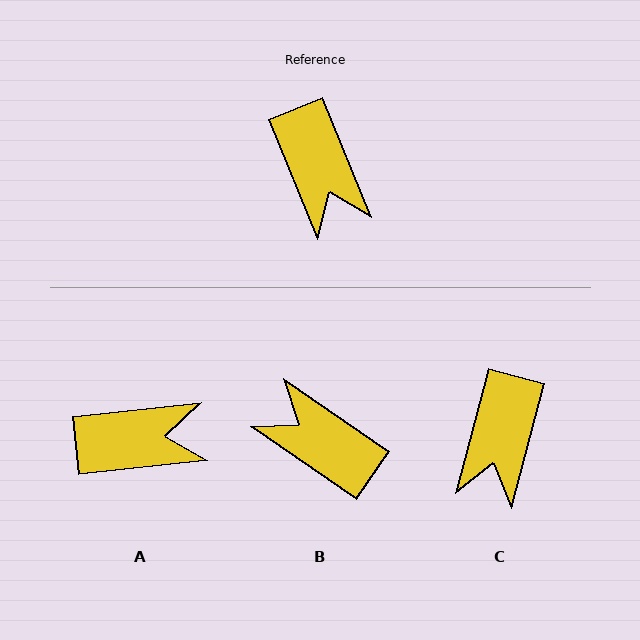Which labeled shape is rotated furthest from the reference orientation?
B, about 147 degrees away.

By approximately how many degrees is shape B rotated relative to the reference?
Approximately 147 degrees clockwise.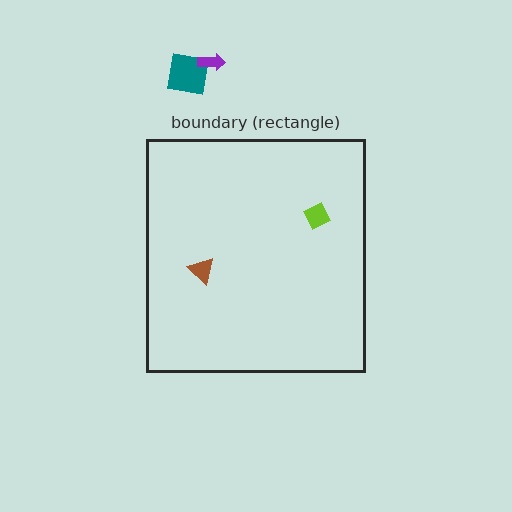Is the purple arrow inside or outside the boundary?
Outside.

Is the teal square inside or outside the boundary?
Outside.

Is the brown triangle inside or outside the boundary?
Inside.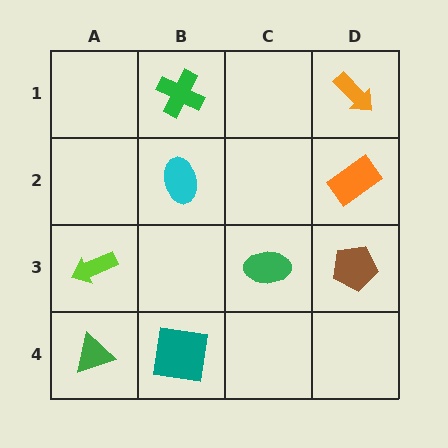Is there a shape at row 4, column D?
No, that cell is empty.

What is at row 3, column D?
A brown pentagon.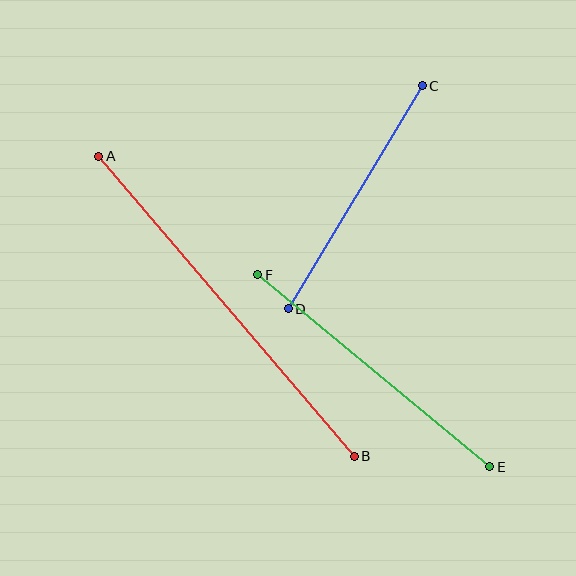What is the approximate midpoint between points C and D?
The midpoint is at approximately (355, 197) pixels.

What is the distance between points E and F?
The distance is approximately 301 pixels.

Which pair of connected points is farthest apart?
Points A and B are farthest apart.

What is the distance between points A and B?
The distance is approximately 394 pixels.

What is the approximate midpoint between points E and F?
The midpoint is at approximately (374, 371) pixels.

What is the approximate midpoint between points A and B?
The midpoint is at approximately (227, 306) pixels.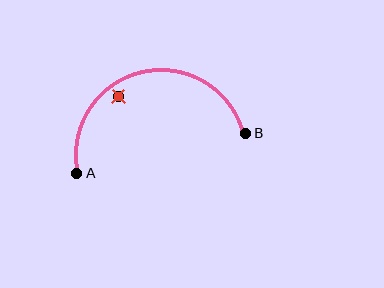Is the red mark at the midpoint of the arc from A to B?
No — the red mark does not lie on the arc at all. It sits slightly inside the curve.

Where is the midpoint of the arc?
The arc midpoint is the point on the curve farthest from the straight line joining A and B. It sits above that line.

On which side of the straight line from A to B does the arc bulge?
The arc bulges above the straight line connecting A and B.